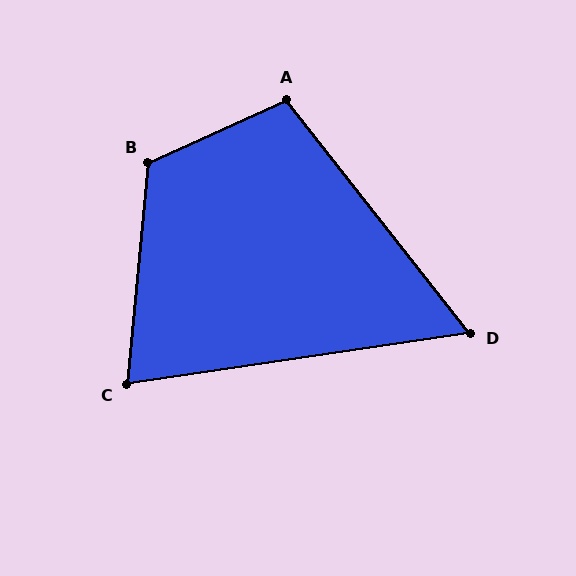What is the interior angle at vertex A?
Approximately 104 degrees (obtuse).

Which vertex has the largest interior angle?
B, at approximately 120 degrees.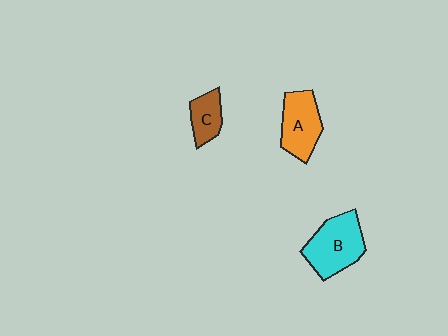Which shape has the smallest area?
Shape C (brown).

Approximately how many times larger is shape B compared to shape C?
Approximately 2.0 times.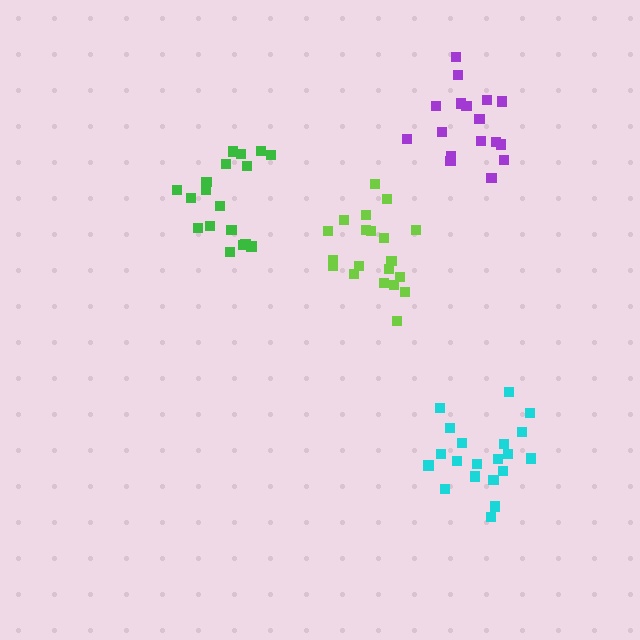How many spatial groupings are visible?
There are 4 spatial groupings.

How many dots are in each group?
Group 1: 18 dots, Group 2: 17 dots, Group 3: 20 dots, Group 4: 20 dots (75 total).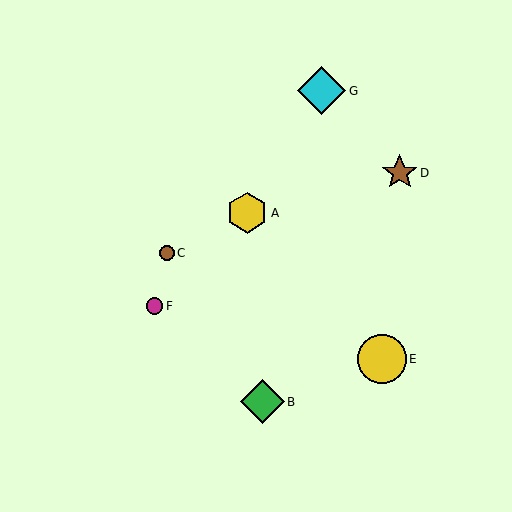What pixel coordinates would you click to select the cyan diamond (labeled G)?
Click at (322, 91) to select the cyan diamond G.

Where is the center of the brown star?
The center of the brown star is at (400, 173).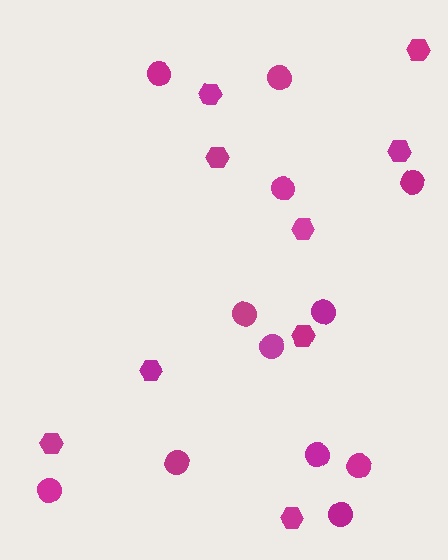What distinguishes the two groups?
There are 2 groups: one group of hexagons (9) and one group of circles (12).